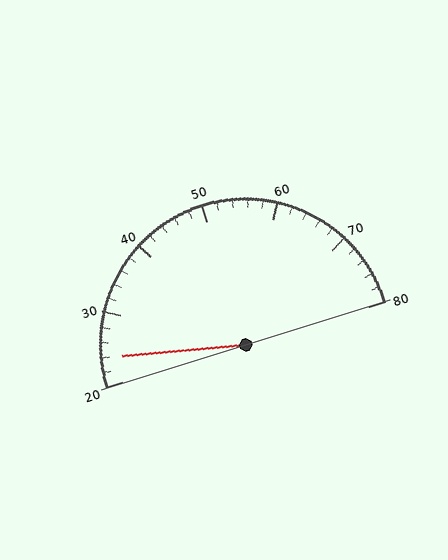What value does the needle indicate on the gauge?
The needle indicates approximately 24.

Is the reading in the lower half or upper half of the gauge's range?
The reading is in the lower half of the range (20 to 80).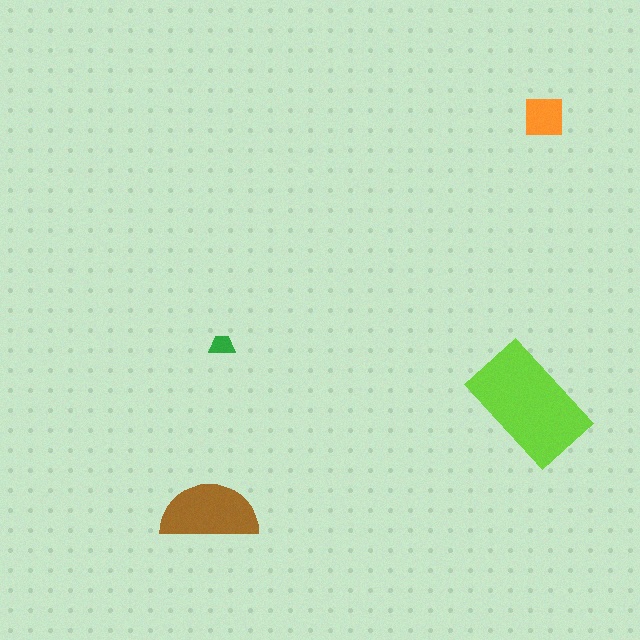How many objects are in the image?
There are 4 objects in the image.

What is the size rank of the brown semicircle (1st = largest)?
2nd.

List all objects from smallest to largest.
The green trapezoid, the orange square, the brown semicircle, the lime rectangle.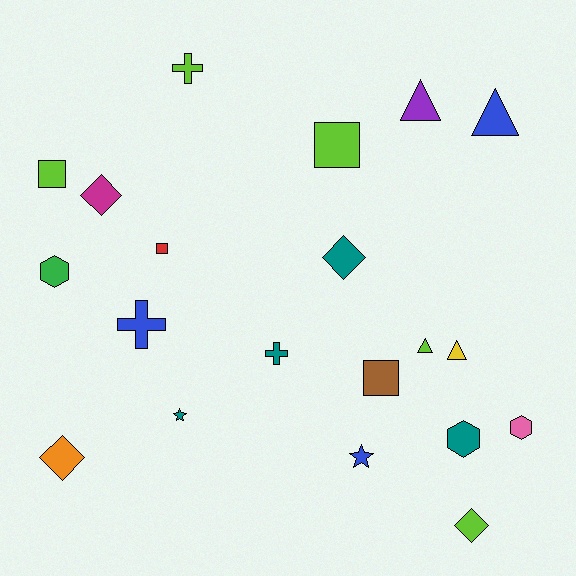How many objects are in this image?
There are 20 objects.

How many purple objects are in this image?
There is 1 purple object.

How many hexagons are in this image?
There are 3 hexagons.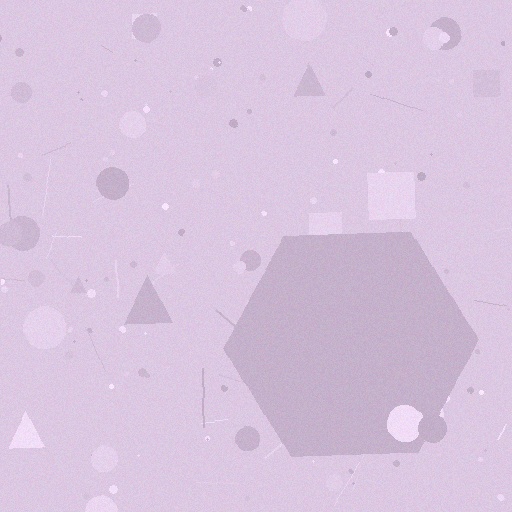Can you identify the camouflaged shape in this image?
The camouflaged shape is a hexagon.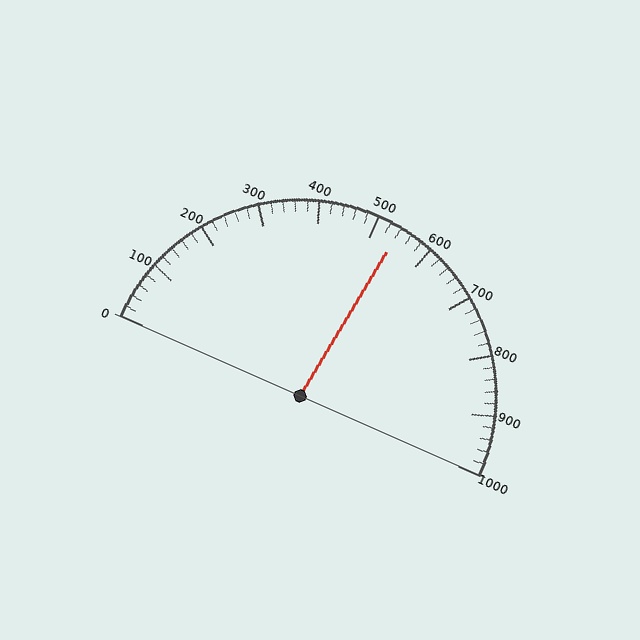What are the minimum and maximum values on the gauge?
The gauge ranges from 0 to 1000.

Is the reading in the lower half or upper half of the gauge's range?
The reading is in the upper half of the range (0 to 1000).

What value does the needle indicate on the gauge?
The needle indicates approximately 540.